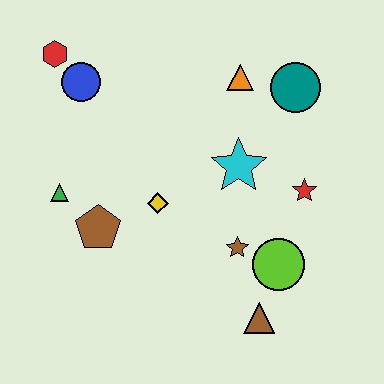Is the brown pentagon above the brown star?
Yes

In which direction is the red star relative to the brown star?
The red star is to the right of the brown star.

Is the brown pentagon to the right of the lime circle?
No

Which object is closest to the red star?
The cyan star is closest to the red star.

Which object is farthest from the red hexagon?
The brown triangle is farthest from the red hexagon.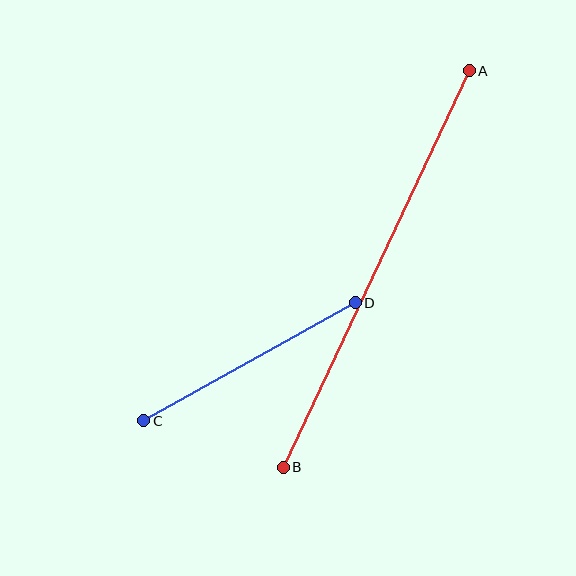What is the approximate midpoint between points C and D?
The midpoint is at approximately (249, 362) pixels.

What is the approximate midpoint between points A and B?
The midpoint is at approximately (376, 269) pixels.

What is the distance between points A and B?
The distance is approximately 438 pixels.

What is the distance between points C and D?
The distance is approximately 242 pixels.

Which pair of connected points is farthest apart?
Points A and B are farthest apart.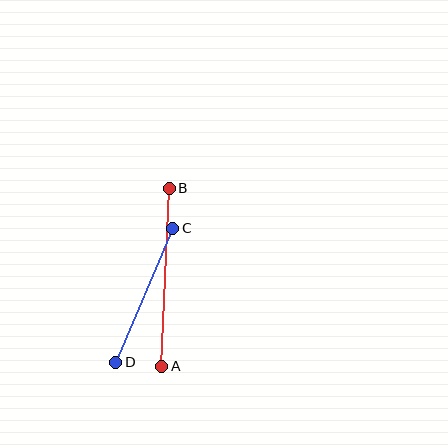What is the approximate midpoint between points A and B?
The midpoint is at approximately (165, 277) pixels.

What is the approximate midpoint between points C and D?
The midpoint is at approximately (144, 295) pixels.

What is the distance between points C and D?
The distance is approximately 145 pixels.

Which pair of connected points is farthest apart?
Points A and B are farthest apart.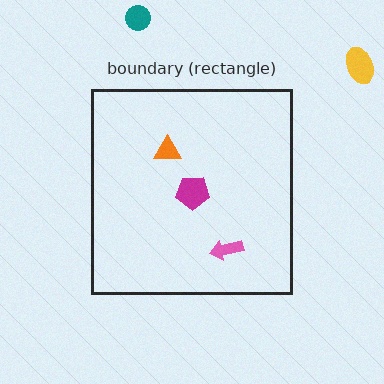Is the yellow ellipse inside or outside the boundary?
Outside.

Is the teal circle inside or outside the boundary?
Outside.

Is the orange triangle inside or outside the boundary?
Inside.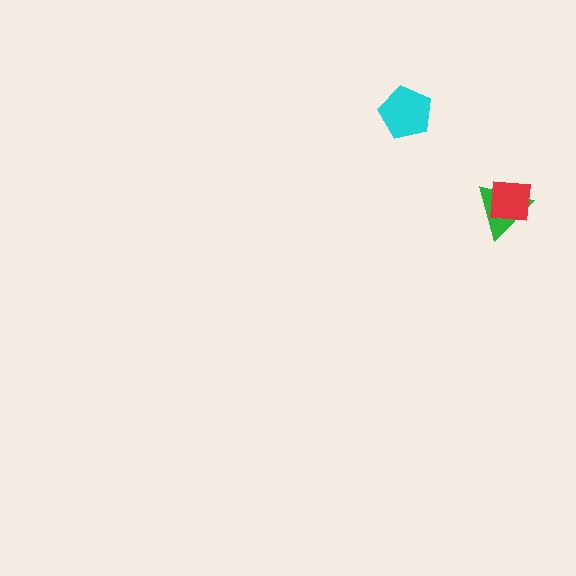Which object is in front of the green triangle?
The red square is in front of the green triangle.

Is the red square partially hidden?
No, no other shape covers it.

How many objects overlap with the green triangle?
1 object overlaps with the green triangle.